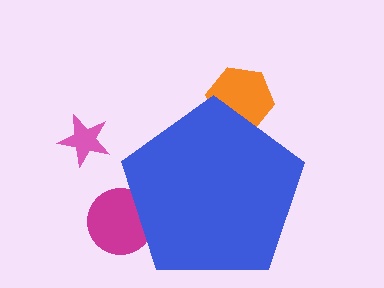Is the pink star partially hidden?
No, the pink star is fully visible.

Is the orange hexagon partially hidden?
Yes, the orange hexagon is partially hidden behind the blue pentagon.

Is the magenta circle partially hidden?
Yes, the magenta circle is partially hidden behind the blue pentagon.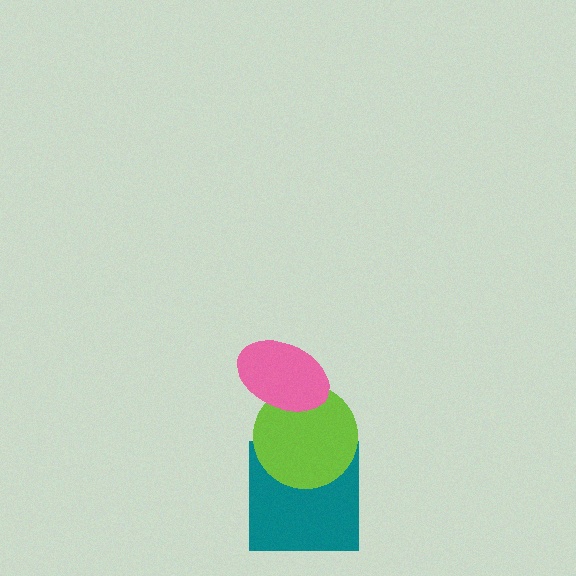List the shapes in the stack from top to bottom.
From top to bottom: the pink ellipse, the lime circle, the teal square.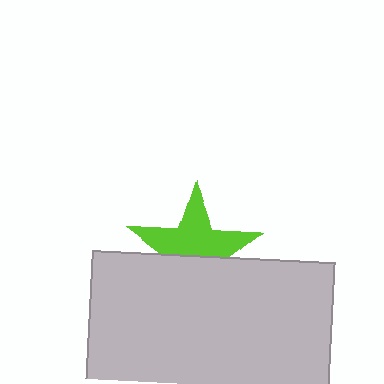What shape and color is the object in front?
The object in front is a light gray rectangle.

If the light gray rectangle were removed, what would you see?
You would see the complete lime star.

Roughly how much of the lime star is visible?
About half of it is visible (roughly 58%).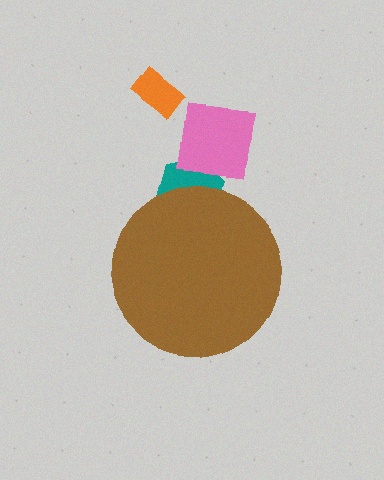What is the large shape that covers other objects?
A brown circle.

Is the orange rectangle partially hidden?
No, the orange rectangle is fully visible.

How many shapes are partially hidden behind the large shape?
1 shape is partially hidden.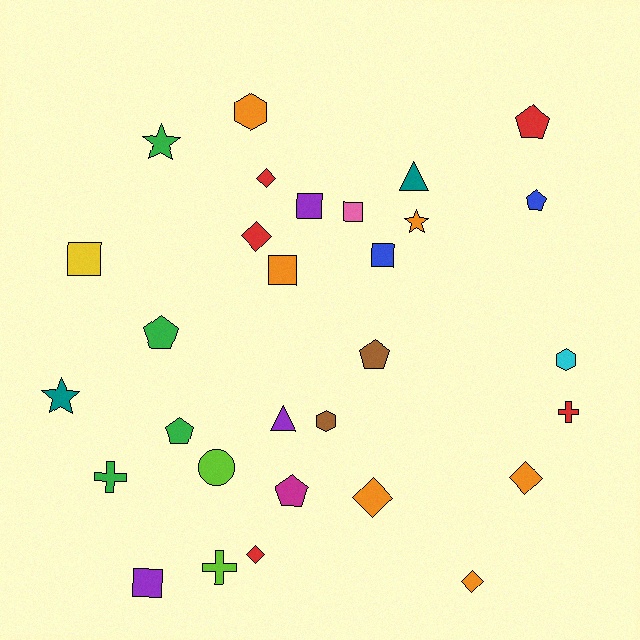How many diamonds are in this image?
There are 6 diamonds.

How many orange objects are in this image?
There are 6 orange objects.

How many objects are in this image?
There are 30 objects.